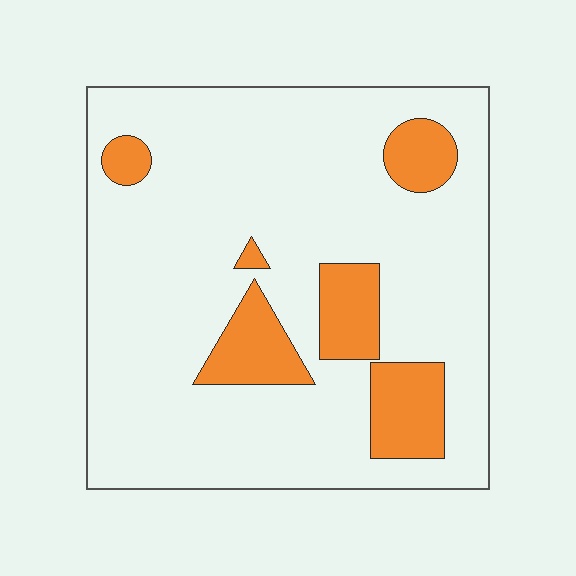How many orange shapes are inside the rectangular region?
6.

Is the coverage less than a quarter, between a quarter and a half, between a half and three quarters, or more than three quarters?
Less than a quarter.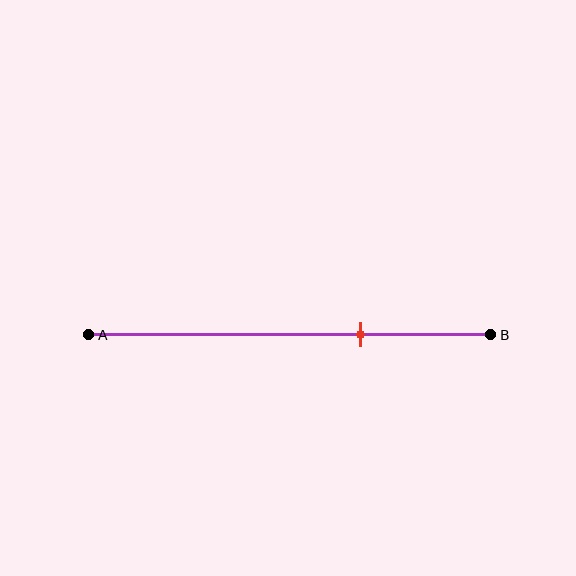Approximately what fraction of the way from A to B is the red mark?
The red mark is approximately 70% of the way from A to B.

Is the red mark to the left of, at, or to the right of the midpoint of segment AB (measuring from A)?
The red mark is to the right of the midpoint of segment AB.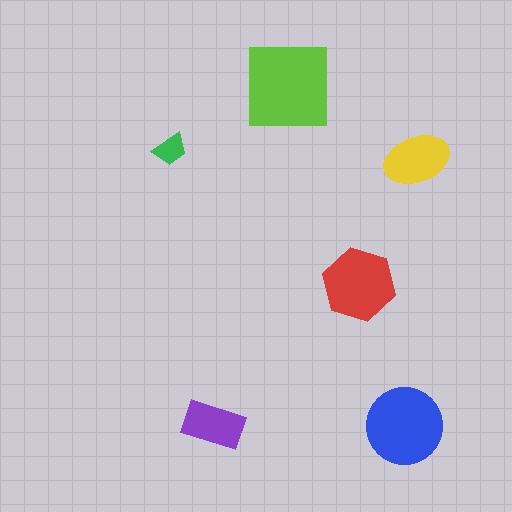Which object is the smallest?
The green trapezoid.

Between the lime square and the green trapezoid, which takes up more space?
The lime square.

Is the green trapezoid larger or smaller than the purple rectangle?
Smaller.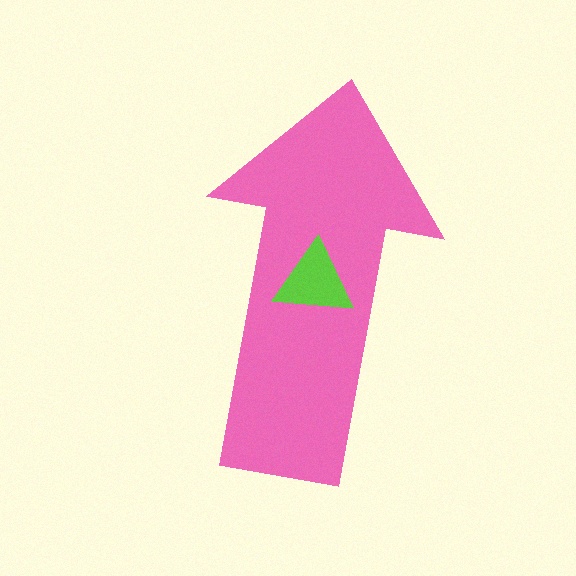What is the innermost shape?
The lime triangle.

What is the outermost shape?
The pink arrow.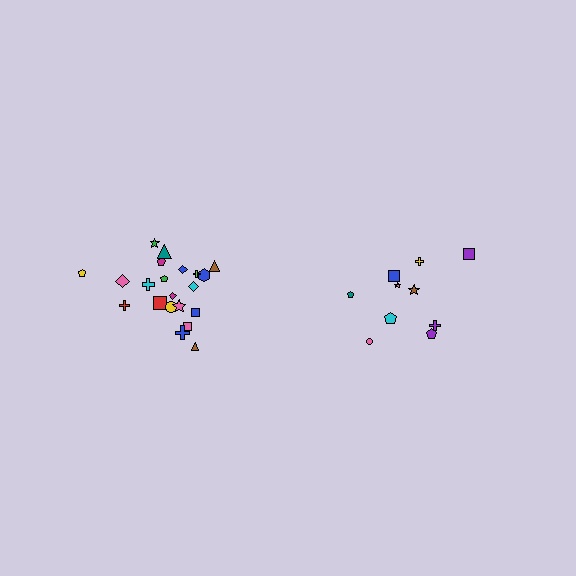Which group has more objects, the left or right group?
The left group.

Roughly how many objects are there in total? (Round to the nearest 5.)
Roughly 30 objects in total.